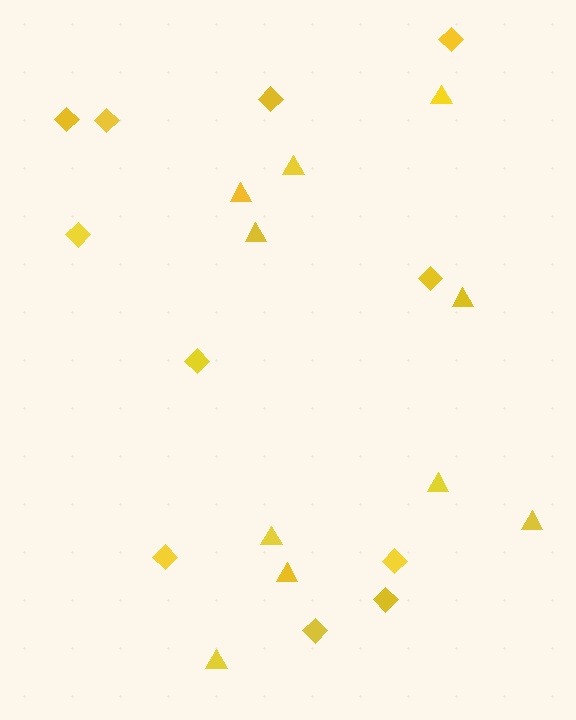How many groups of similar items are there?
There are 2 groups: one group of triangles (10) and one group of diamonds (11).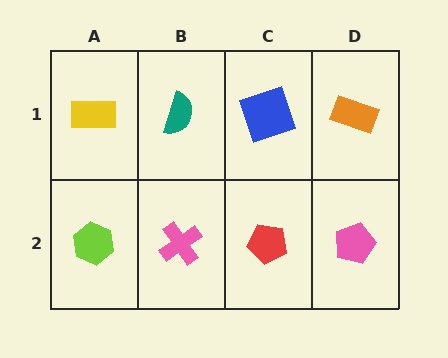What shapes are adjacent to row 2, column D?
An orange rectangle (row 1, column D), a red pentagon (row 2, column C).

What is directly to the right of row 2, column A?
A pink cross.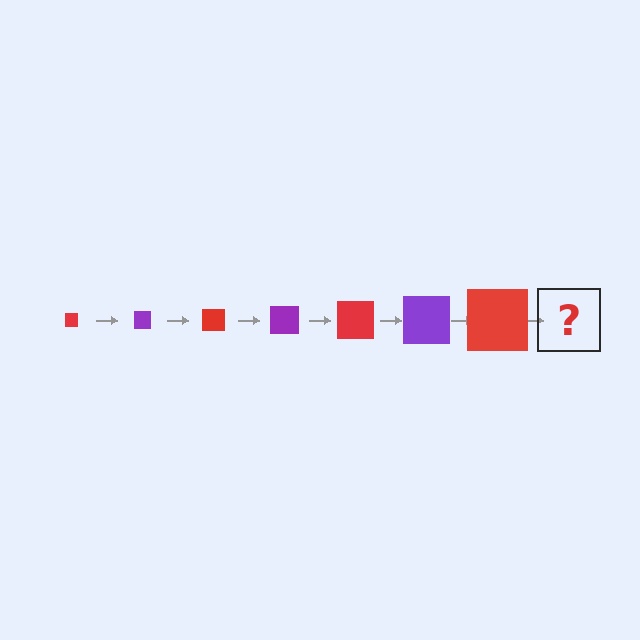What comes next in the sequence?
The next element should be a purple square, larger than the previous one.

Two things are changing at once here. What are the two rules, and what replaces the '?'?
The two rules are that the square grows larger each step and the color cycles through red and purple. The '?' should be a purple square, larger than the previous one.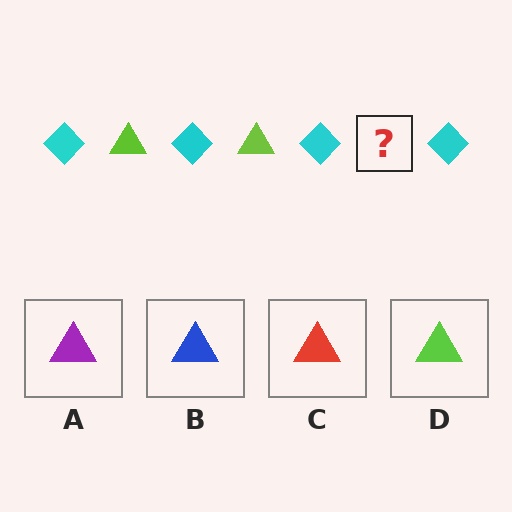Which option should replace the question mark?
Option D.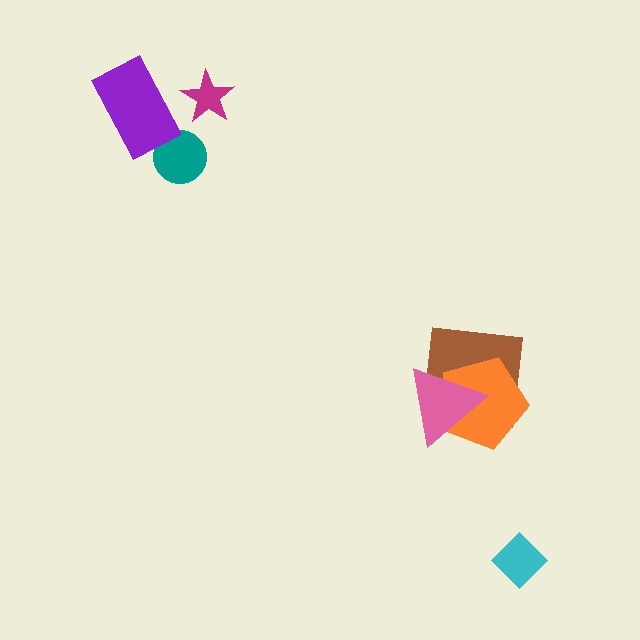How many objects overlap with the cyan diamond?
0 objects overlap with the cyan diamond.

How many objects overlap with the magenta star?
0 objects overlap with the magenta star.